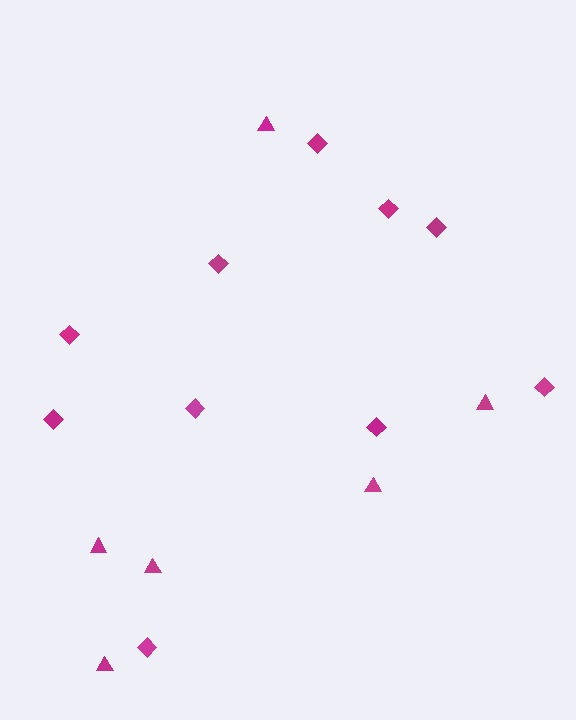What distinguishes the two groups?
There are 2 groups: one group of diamonds (10) and one group of triangles (6).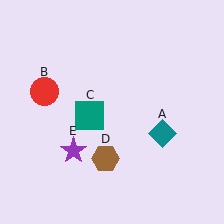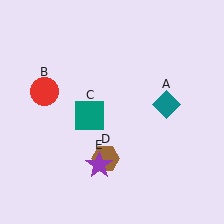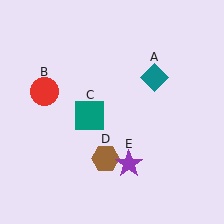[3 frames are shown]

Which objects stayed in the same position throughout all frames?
Red circle (object B) and teal square (object C) and brown hexagon (object D) remained stationary.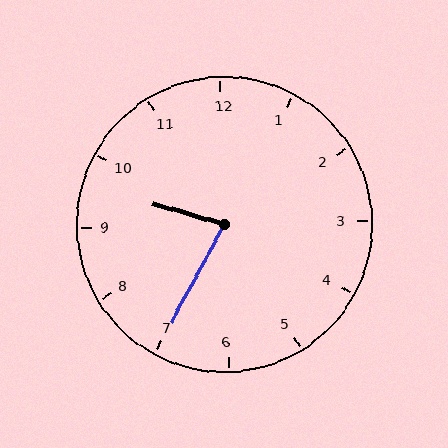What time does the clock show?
9:35.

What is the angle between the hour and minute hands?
Approximately 78 degrees.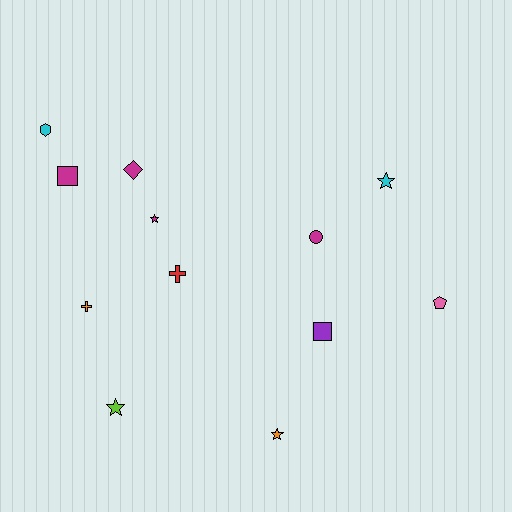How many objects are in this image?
There are 12 objects.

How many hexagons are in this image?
There is 1 hexagon.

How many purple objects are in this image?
There is 1 purple object.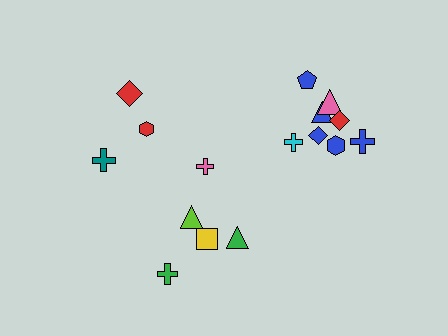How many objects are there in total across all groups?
There are 16 objects.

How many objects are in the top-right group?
There are 8 objects.